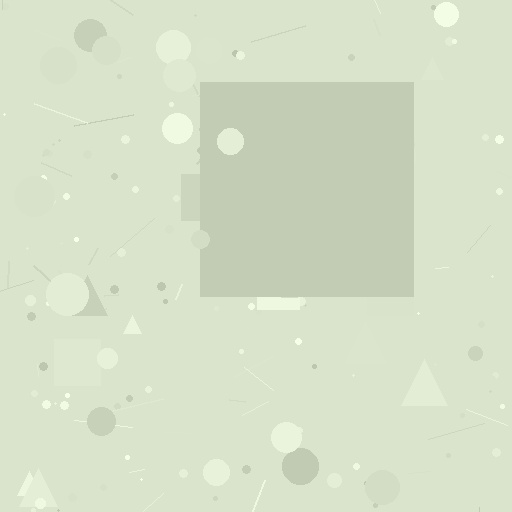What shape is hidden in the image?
A square is hidden in the image.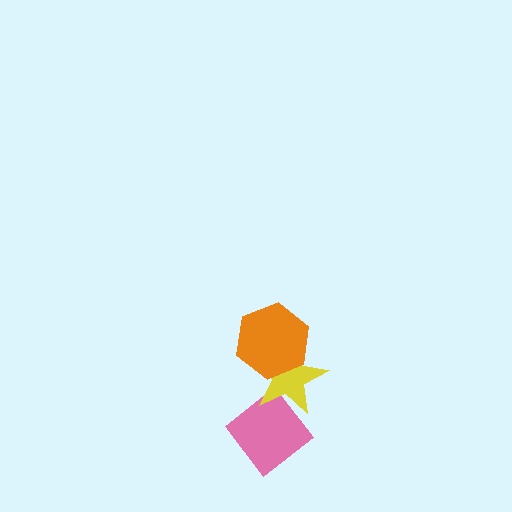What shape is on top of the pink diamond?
The yellow star is on top of the pink diamond.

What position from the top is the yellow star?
The yellow star is 2nd from the top.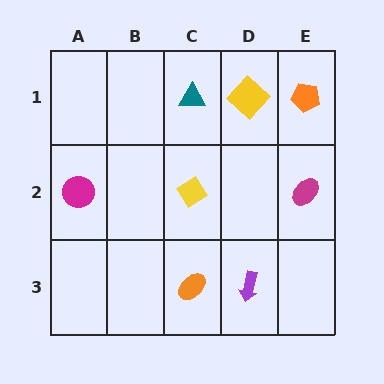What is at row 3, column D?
A purple arrow.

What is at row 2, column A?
A magenta circle.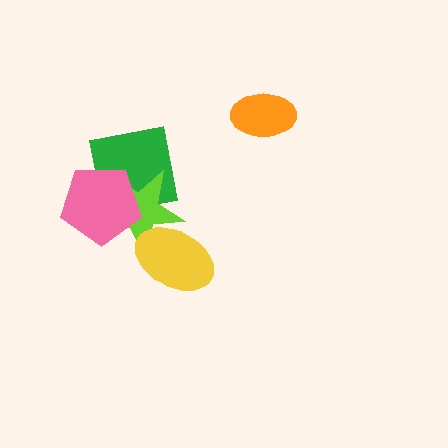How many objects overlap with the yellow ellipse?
1 object overlaps with the yellow ellipse.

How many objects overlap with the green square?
2 objects overlap with the green square.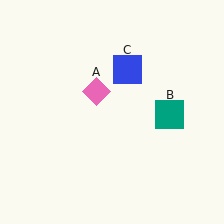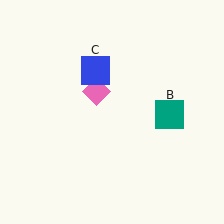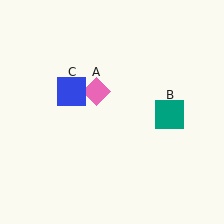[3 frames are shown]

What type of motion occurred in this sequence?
The blue square (object C) rotated counterclockwise around the center of the scene.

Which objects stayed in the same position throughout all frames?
Pink diamond (object A) and teal square (object B) remained stationary.